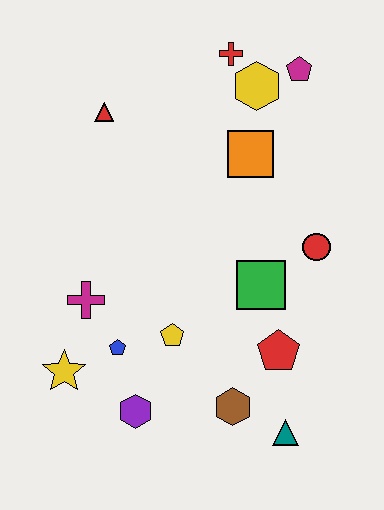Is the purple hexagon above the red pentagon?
No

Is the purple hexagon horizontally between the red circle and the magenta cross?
Yes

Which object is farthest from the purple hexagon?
The magenta pentagon is farthest from the purple hexagon.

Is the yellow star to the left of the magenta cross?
Yes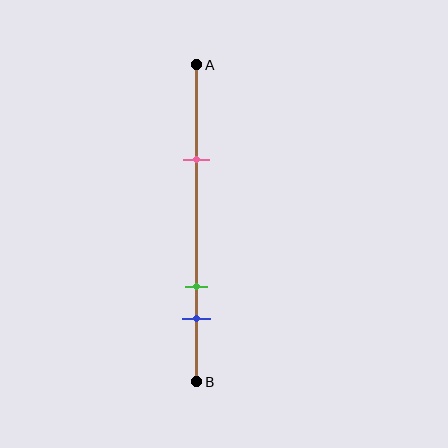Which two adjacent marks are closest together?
The green and blue marks are the closest adjacent pair.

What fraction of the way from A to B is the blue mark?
The blue mark is approximately 80% (0.8) of the way from A to B.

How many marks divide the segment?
There are 3 marks dividing the segment.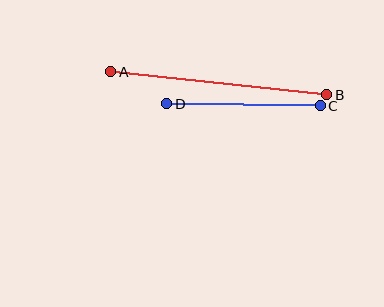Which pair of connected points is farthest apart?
Points A and B are farthest apart.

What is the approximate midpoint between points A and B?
The midpoint is at approximately (219, 83) pixels.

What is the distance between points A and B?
The distance is approximately 217 pixels.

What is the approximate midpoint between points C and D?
The midpoint is at approximately (243, 105) pixels.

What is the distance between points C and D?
The distance is approximately 154 pixels.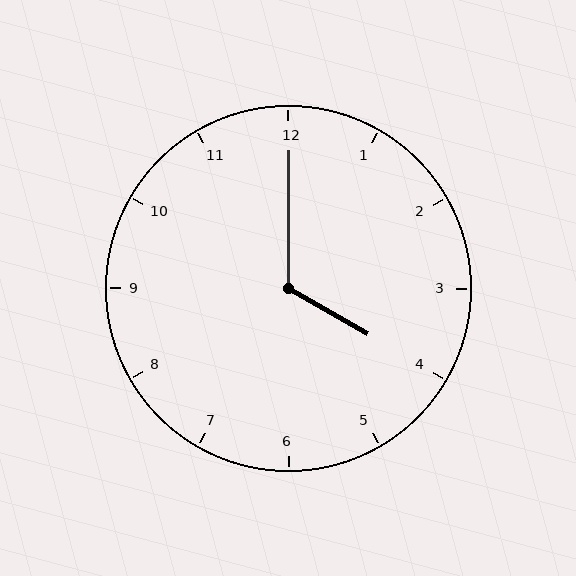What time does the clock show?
4:00.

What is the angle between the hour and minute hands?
Approximately 120 degrees.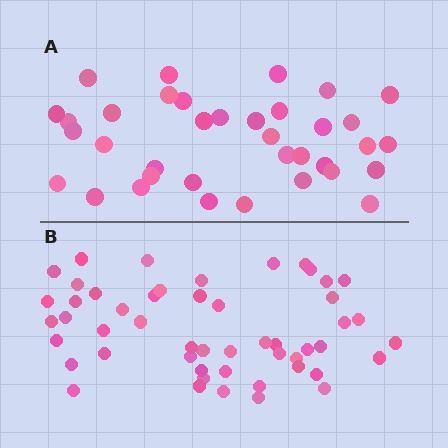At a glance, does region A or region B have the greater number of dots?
Region B (the bottom region) has more dots.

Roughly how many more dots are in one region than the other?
Region B has approximately 15 more dots than region A.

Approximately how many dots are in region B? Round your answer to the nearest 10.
About 50 dots. (The exact count is 51, which rounds to 50.)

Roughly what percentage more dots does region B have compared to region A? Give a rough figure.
About 40% more.